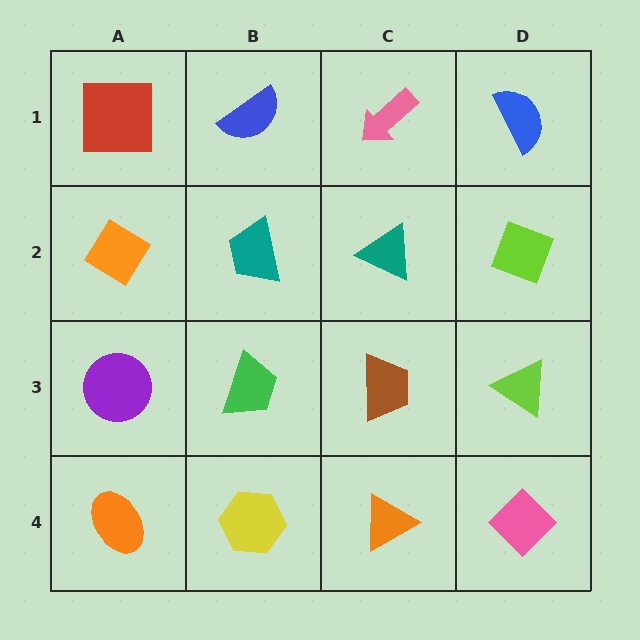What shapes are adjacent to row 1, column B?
A teal trapezoid (row 2, column B), a red square (row 1, column A), a pink arrow (row 1, column C).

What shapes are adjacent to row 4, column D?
A lime triangle (row 3, column D), an orange triangle (row 4, column C).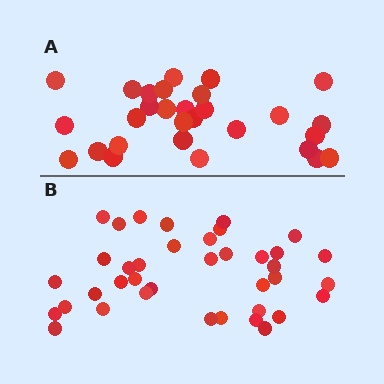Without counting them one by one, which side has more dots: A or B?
Region B (the bottom region) has more dots.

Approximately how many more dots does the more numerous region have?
Region B has roughly 8 or so more dots than region A.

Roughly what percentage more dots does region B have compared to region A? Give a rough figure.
About 30% more.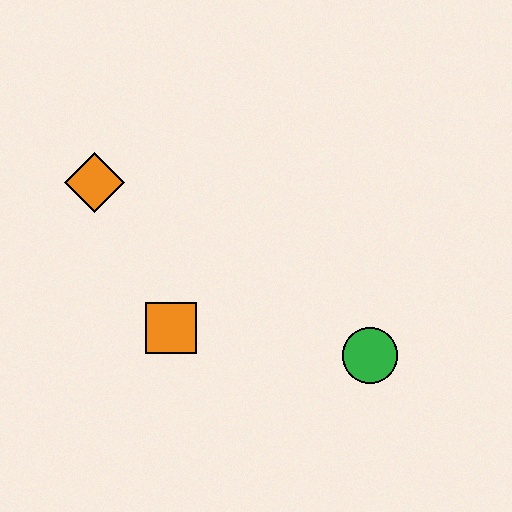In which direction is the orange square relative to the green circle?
The orange square is to the left of the green circle.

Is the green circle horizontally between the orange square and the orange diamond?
No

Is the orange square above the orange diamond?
No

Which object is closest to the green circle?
The orange square is closest to the green circle.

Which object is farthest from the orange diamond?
The green circle is farthest from the orange diamond.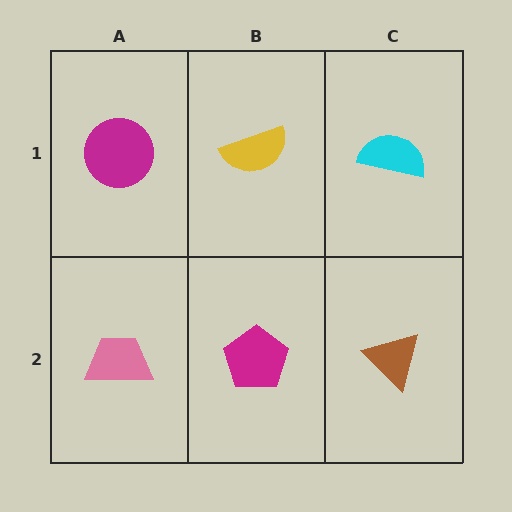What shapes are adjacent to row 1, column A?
A pink trapezoid (row 2, column A), a yellow semicircle (row 1, column B).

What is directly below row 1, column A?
A pink trapezoid.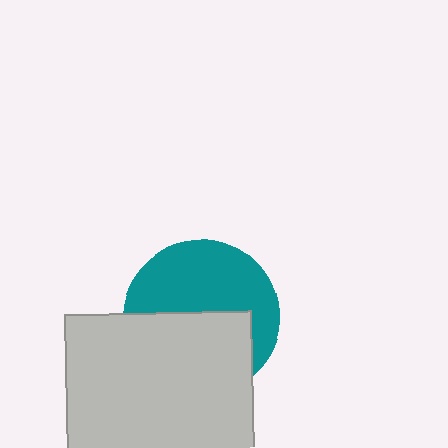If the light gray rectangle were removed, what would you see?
You would see the complete teal circle.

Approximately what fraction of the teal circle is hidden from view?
Roughly 48% of the teal circle is hidden behind the light gray rectangle.